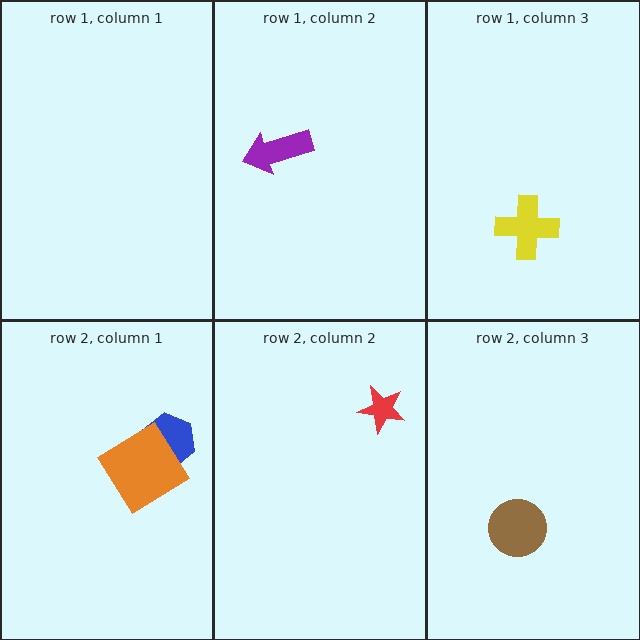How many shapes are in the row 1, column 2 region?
1.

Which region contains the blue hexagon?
The row 2, column 1 region.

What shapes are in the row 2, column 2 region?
The red star.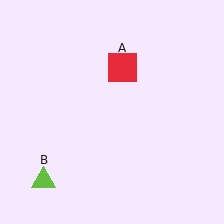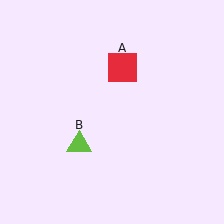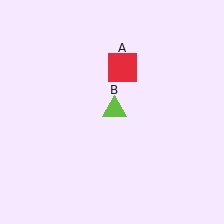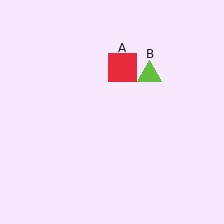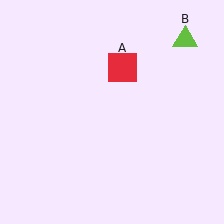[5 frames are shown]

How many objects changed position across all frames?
1 object changed position: lime triangle (object B).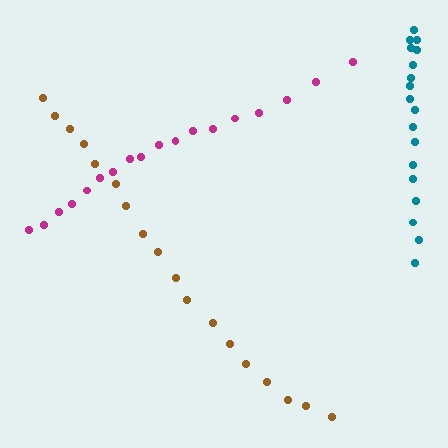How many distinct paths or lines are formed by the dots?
There are 3 distinct paths.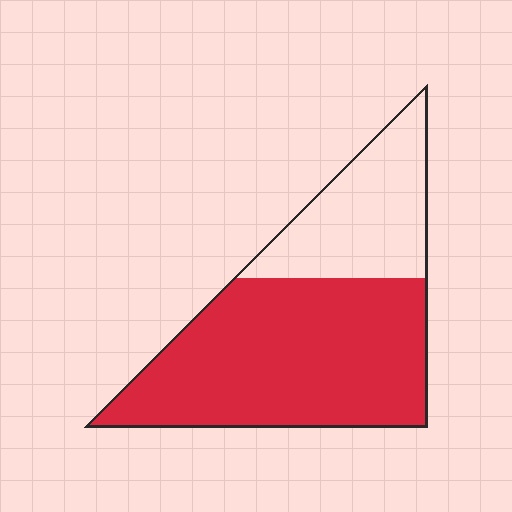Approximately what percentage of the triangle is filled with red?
Approximately 70%.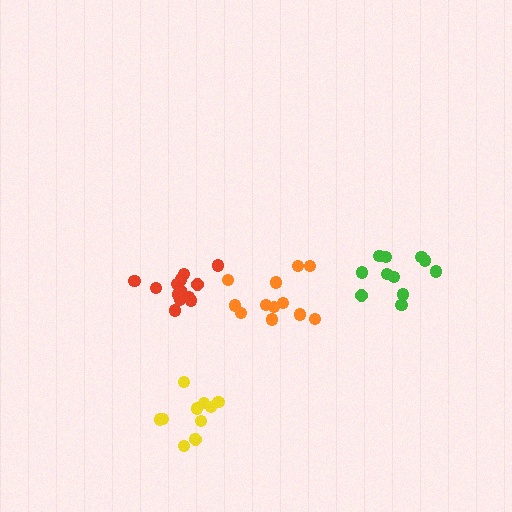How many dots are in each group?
Group 1: 14 dots, Group 2: 12 dots, Group 3: 11 dots, Group 4: 11 dots (48 total).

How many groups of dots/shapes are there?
There are 4 groups.